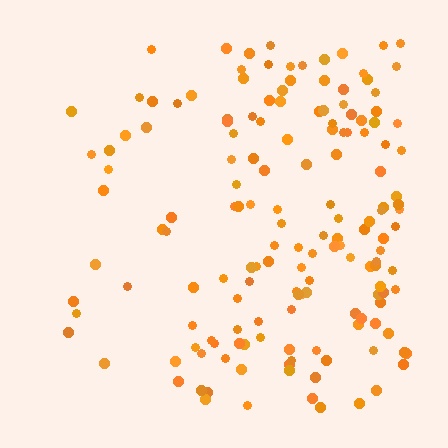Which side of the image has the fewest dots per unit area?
The left.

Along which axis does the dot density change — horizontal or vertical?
Horizontal.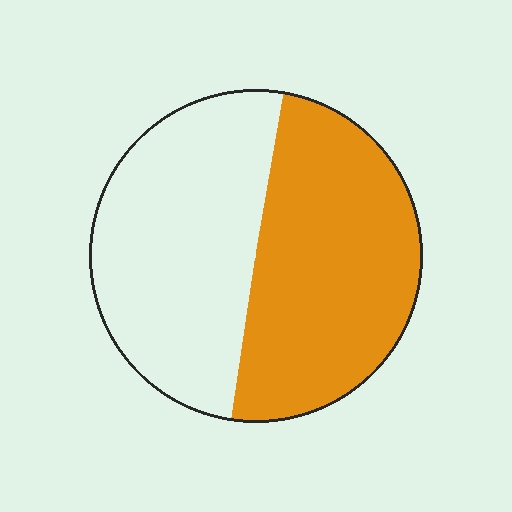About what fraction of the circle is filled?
About one half (1/2).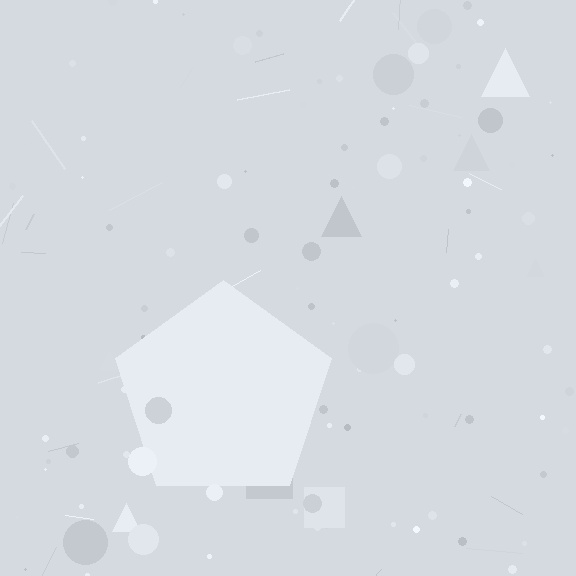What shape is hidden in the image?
A pentagon is hidden in the image.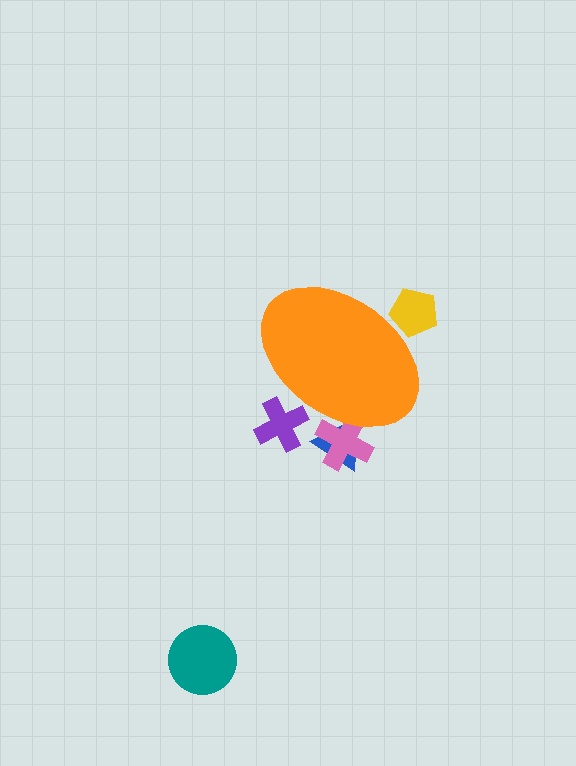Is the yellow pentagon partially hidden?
Yes, the yellow pentagon is partially hidden behind the orange ellipse.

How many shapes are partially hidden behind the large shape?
4 shapes are partially hidden.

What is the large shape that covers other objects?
An orange ellipse.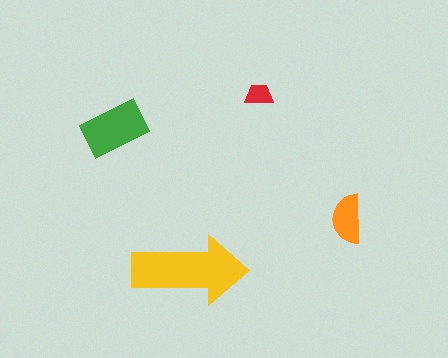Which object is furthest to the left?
The green rectangle is leftmost.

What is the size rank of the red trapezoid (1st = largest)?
4th.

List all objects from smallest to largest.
The red trapezoid, the orange semicircle, the green rectangle, the yellow arrow.